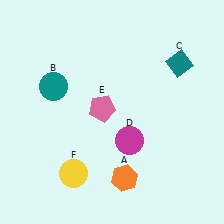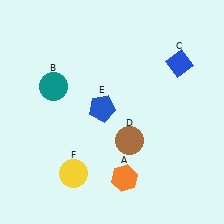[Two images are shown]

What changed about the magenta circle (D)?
In Image 1, D is magenta. In Image 2, it changed to brown.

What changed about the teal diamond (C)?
In Image 1, C is teal. In Image 2, it changed to blue.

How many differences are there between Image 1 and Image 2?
There are 3 differences between the two images.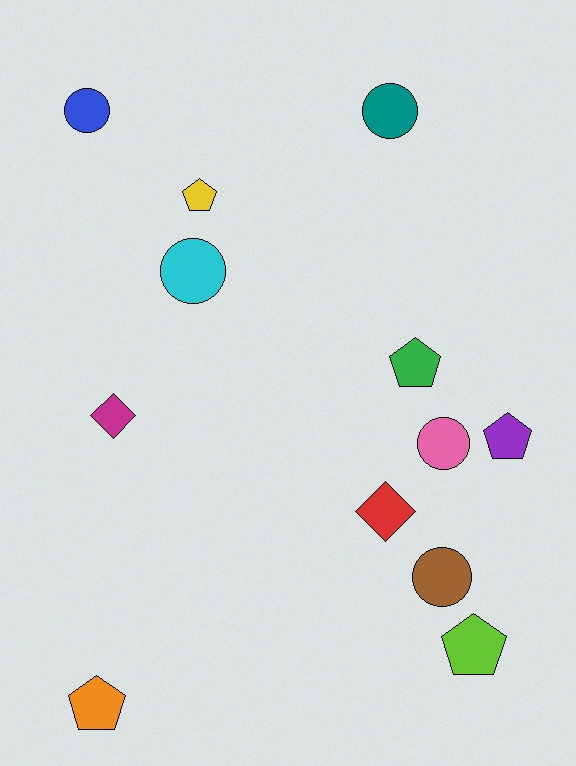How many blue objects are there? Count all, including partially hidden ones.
There is 1 blue object.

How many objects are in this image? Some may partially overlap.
There are 12 objects.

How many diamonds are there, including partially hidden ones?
There are 2 diamonds.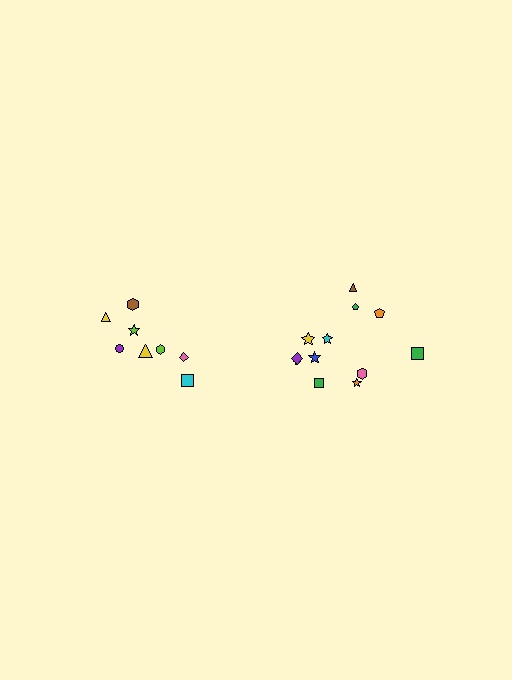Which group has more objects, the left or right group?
The right group.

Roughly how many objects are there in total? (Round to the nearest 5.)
Roughly 20 objects in total.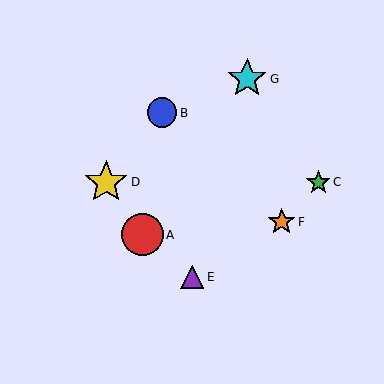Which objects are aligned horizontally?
Objects C, D are aligned horizontally.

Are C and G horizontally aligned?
No, C is at y≈182 and G is at y≈79.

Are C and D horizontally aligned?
Yes, both are at y≈182.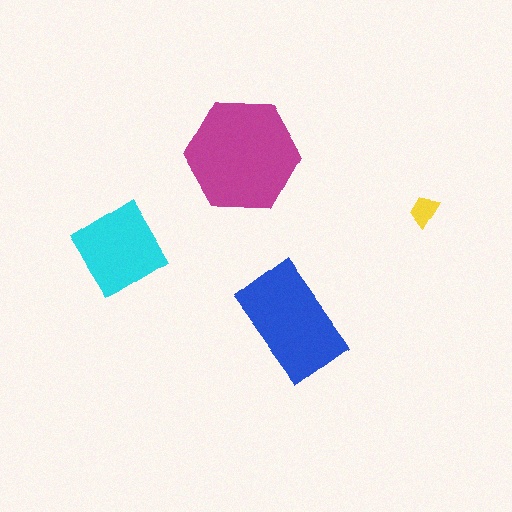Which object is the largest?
The magenta hexagon.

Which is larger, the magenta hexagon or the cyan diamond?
The magenta hexagon.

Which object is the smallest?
The yellow trapezoid.